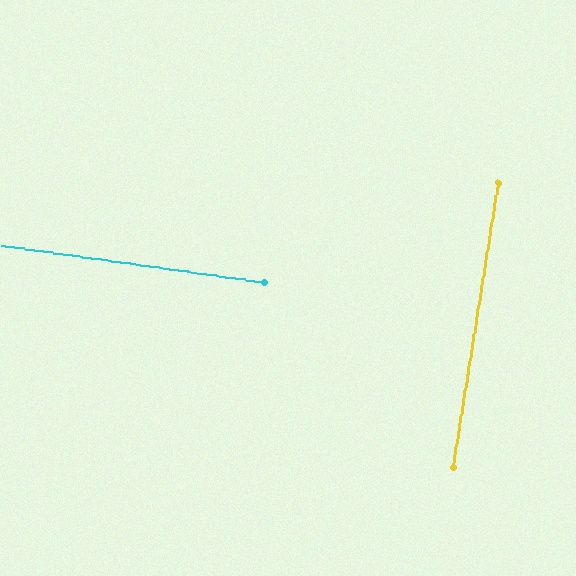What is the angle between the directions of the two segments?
Approximately 89 degrees.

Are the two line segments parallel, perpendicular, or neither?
Perpendicular — they meet at approximately 89°.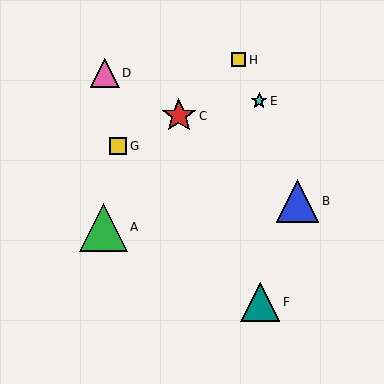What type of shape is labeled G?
Shape G is a yellow square.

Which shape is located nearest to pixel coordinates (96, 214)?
The green triangle (labeled A) at (103, 227) is nearest to that location.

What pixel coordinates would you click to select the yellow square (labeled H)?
Click at (239, 60) to select the yellow square H.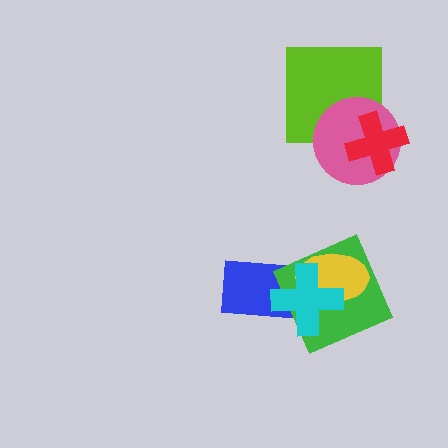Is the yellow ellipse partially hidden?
Yes, it is partially covered by another shape.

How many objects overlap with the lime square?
2 objects overlap with the lime square.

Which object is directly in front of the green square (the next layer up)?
The yellow ellipse is directly in front of the green square.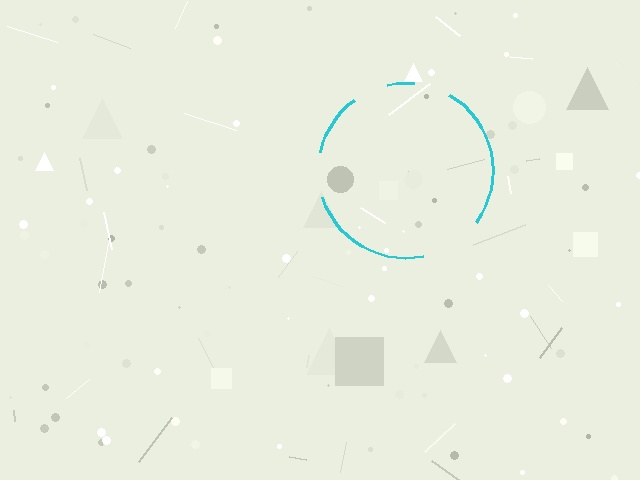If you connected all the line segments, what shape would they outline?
They would outline a circle.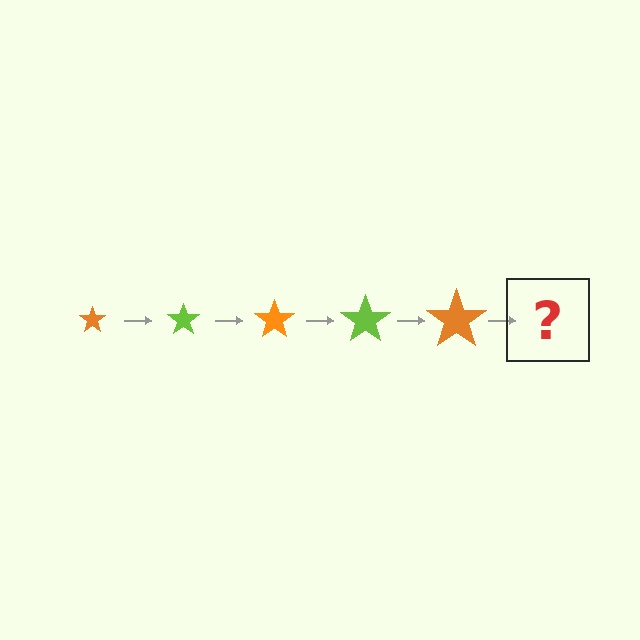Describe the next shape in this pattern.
It should be a lime star, larger than the previous one.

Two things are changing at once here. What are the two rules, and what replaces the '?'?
The two rules are that the star grows larger each step and the color cycles through orange and lime. The '?' should be a lime star, larger than the previous one.